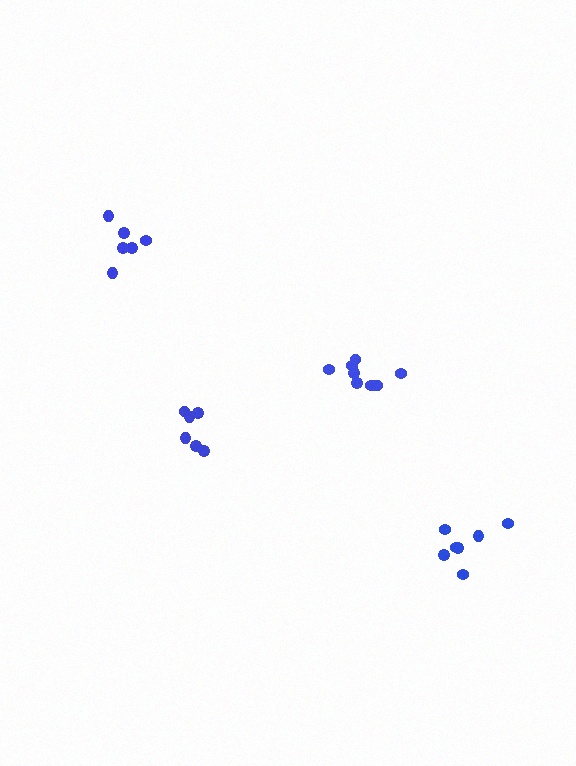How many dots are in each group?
Group 1: 7 dots, Group 2: 6 dots, Group 3: 6 dots, Group 4: 9 dots (28 total).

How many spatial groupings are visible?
There are 4 spatial groupings.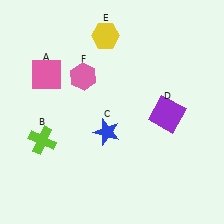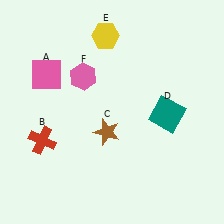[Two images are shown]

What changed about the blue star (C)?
In Image 1, C is blue. In Image 2, it changed to brown.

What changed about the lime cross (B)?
In Image 1, B is lime. In Image 2, it changed to red.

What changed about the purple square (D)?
In Image 1, D is purple. In Image 2, it changed to teal.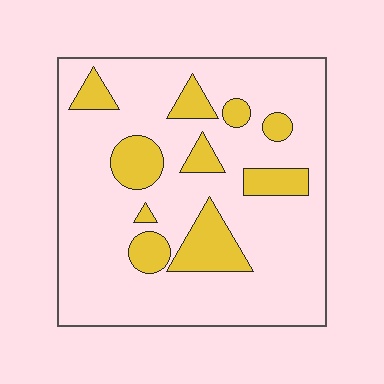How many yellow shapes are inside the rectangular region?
10.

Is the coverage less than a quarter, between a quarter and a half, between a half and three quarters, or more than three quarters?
Less than a quarter.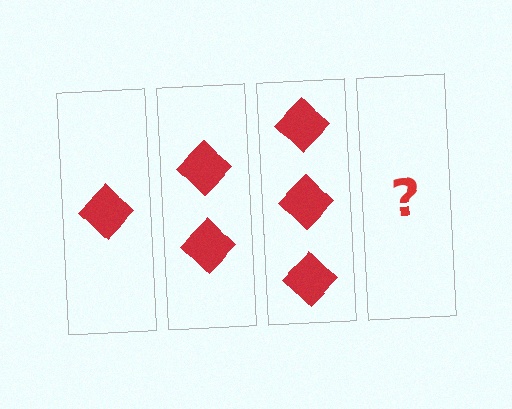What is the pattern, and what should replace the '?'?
The pattern is that each step adds one more diamond. The '?' should be 4 diamonds.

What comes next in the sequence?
The next element should be 4 diamonds.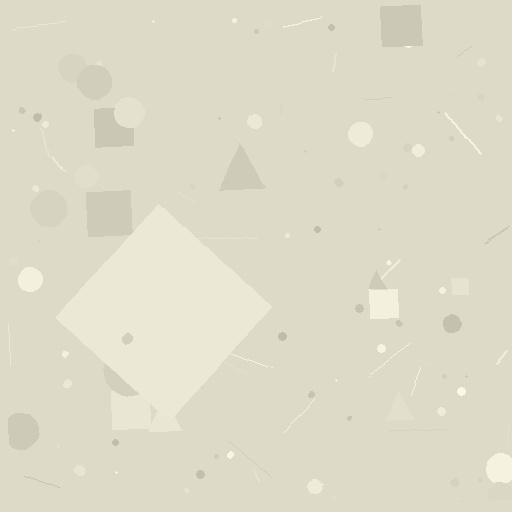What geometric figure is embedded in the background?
A diamond is embedded in the background.